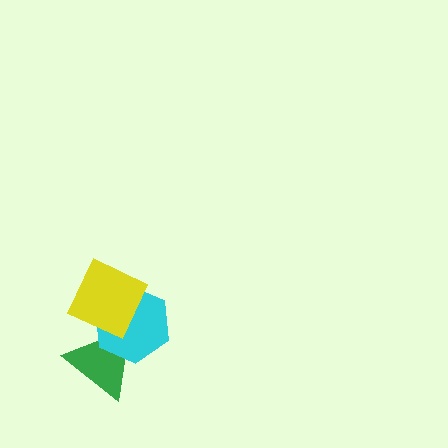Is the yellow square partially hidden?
No, no other shape covers it.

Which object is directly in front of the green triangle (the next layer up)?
The cyan hexagon is directly in front of the green triangle.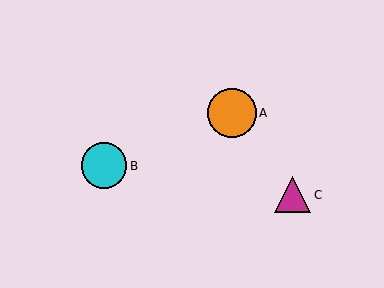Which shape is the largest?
The orange circle (labeled A) is the largest.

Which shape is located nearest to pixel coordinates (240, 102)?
The orange circle (labeled A) at (232, 113) is nearest to that location.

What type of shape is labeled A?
Shape A is an orange circle.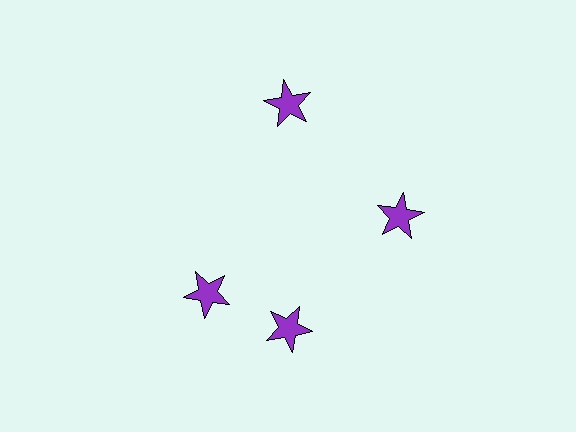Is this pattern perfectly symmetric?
No. The 4 purple stars are arranged in a ring, but one element near the 9 o'clock position is rotated out of alignment along the ring, breaking the 4-fold rotational symmetry.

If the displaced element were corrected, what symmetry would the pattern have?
It would have 4-fold rotational symmetry — the pattern would map onto itself every 90 degrees.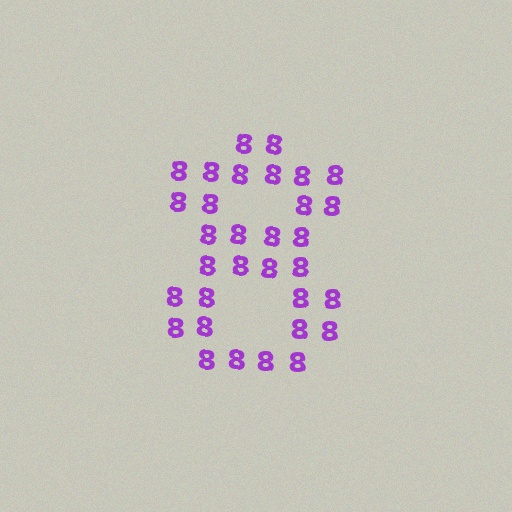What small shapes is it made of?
It is made of small digit 8's.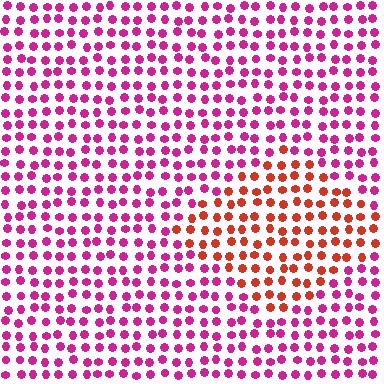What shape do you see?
I see a diamond.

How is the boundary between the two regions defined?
The boundary is defined purely by a slight shift in hue (about 48 degrees). Spacing, size, and orientation are identical on both sides.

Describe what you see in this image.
The image is filled with small magenta elements in a uniform arrangement. A diamond-shaped region is visible where the elements are tinted to a slightly different hue, forming a subtle color boundary.